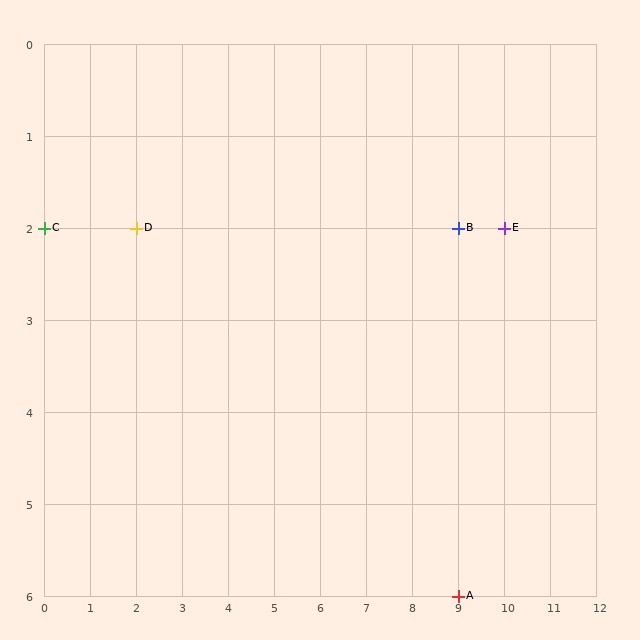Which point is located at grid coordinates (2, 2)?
Point D is at (2, 2).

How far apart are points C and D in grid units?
Points C and D are 2 columns apart.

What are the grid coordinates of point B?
Point B is at grid coordinates (9, 2).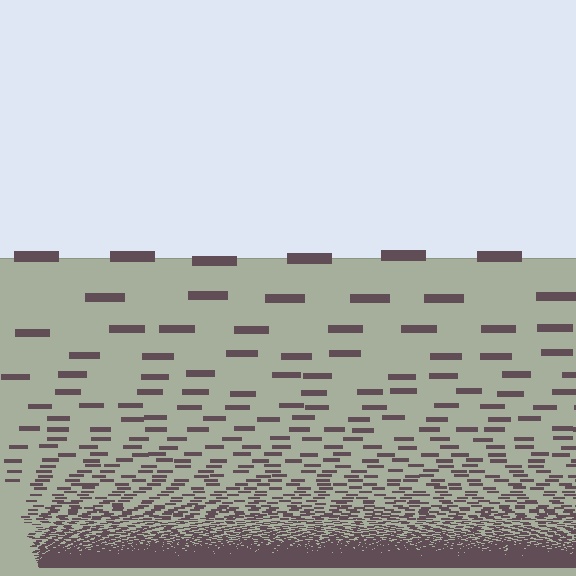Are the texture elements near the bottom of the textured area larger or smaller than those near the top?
Smaller. The gradient is inverted — elements near the bottom are smaller and denser.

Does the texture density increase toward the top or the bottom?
Density increases toward the bottom.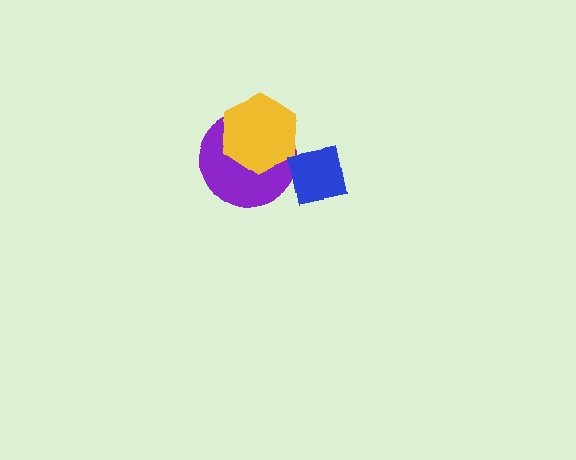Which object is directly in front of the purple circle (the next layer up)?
The yellow hexagon is directly in front of the purple circle.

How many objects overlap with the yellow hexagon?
1 object overlaps with the yellow hexagon.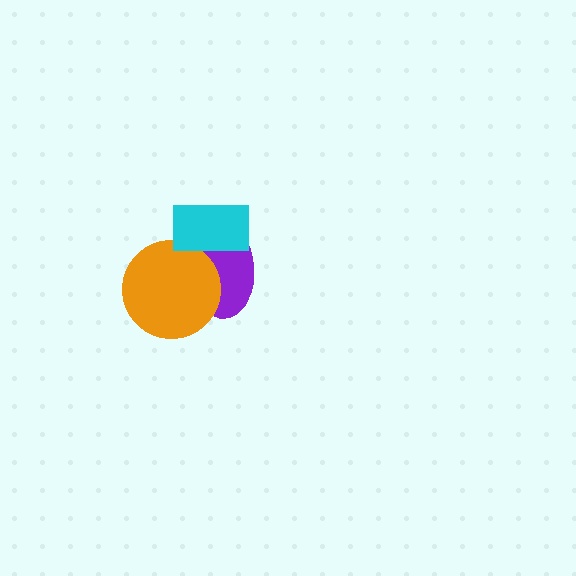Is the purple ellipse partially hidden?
Yes, it is partially covered by another shape.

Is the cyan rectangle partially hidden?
No, no other shape covers it.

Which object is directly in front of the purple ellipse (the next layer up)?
The orange circle is directly in front of the purple ellipse.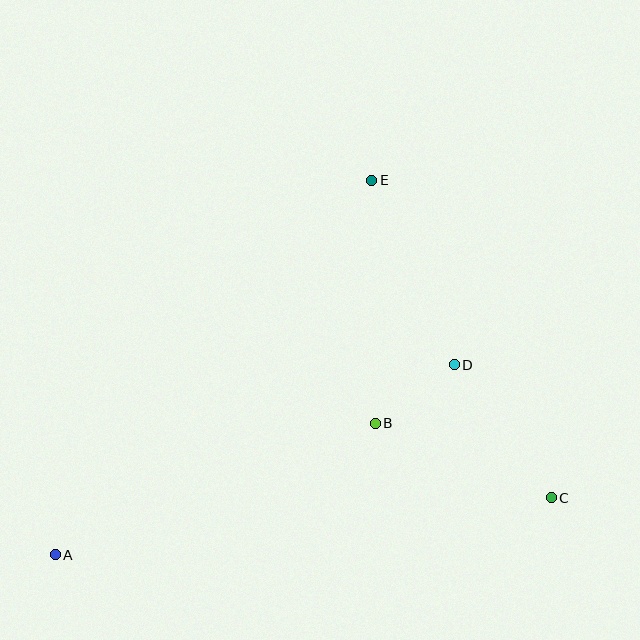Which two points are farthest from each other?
Points A and C are farthest from each other.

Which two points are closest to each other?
Points B and D are closest to each other.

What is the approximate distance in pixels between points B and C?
The distance between B and C is approximately 191 pixels.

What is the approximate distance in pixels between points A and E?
The distance between A and E is approximately 490 pixels.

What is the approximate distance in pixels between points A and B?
The distance between A and B is approximately 346 pixels.